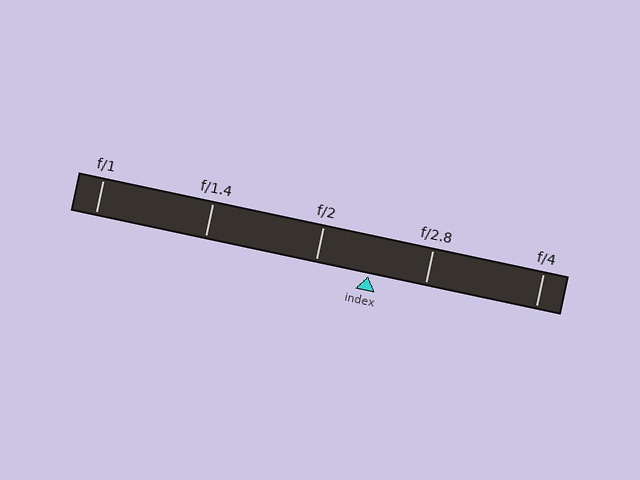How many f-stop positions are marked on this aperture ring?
There are 5 f-stop positions marked.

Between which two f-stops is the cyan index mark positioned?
The index mark is between f/2 and f/2.8.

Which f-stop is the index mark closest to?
The index mark is closest to f/2.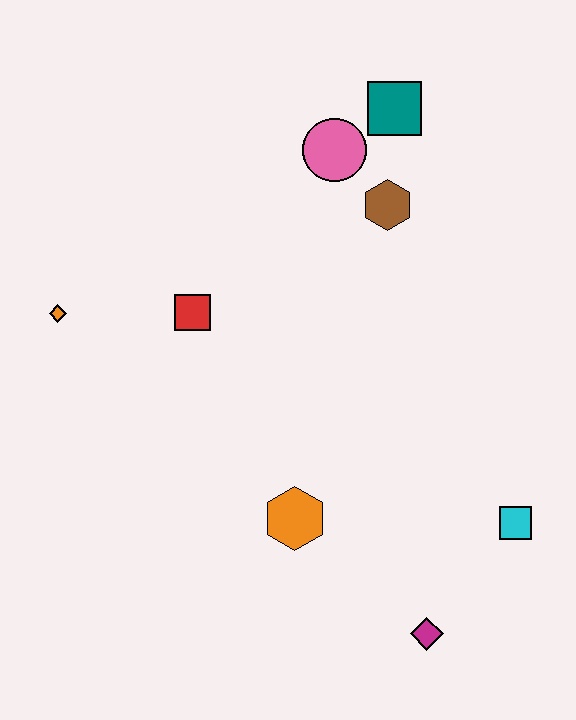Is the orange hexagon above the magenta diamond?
Yes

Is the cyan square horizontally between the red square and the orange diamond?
No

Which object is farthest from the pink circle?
The magenta diamond is farthest from the pink circle.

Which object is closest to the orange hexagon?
The magenta diamond is closest to the orange hexagon.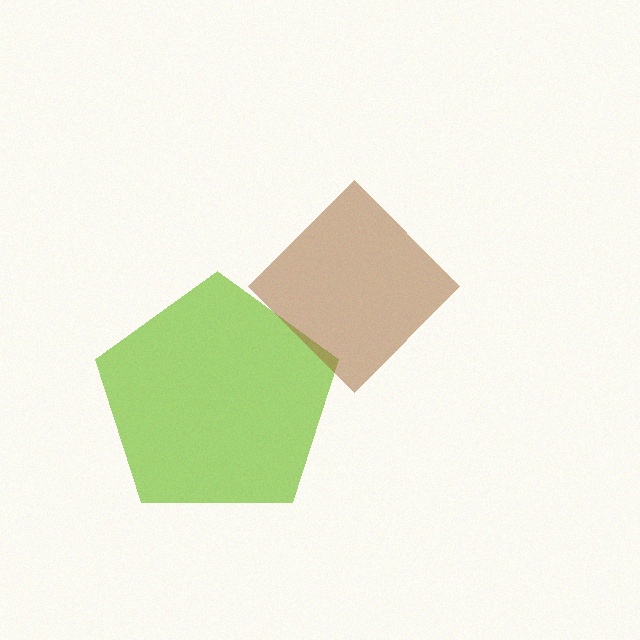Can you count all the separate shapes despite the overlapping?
Yes, there are 2 separate shapes.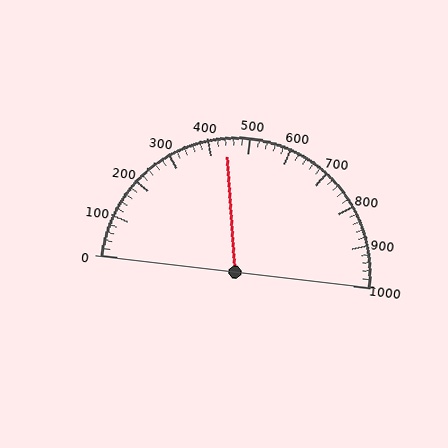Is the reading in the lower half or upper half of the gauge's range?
The reading is in the lower half of the range (0 to 1000).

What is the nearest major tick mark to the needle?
The nearest major tick mark is 400.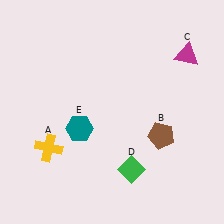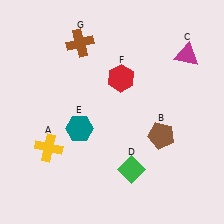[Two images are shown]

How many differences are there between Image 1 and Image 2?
There are 2 differences between the two images.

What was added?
A red hexagon (F), a brown cross (G) were added in Image 2.